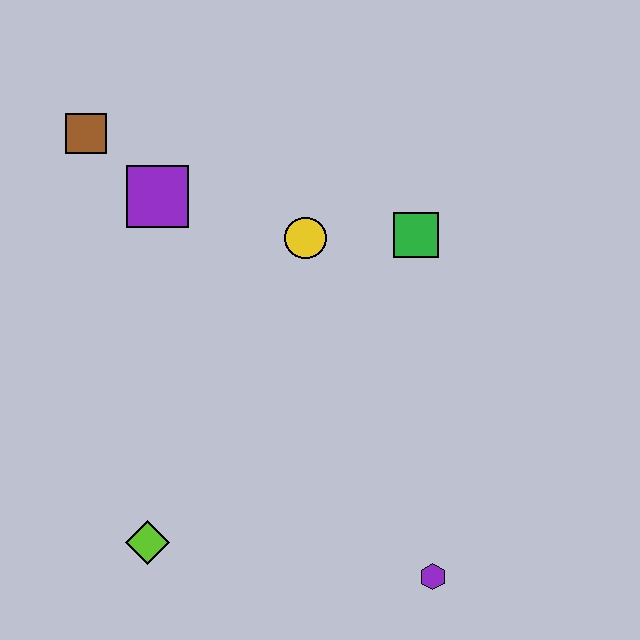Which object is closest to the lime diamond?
The purple hexagon is closest to the lime diamond.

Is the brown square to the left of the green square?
Yes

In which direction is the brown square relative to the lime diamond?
The brown square is above the lime diamond.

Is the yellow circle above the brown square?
No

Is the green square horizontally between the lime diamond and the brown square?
No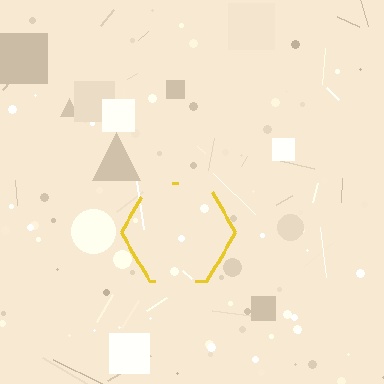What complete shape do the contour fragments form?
The contour fragments form a hexagon.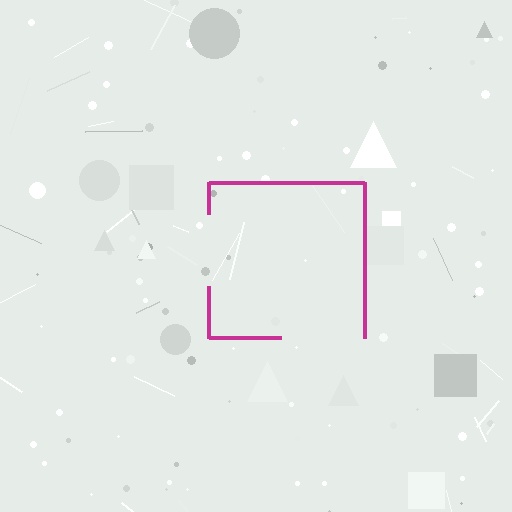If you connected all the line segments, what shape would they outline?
They would outline a square.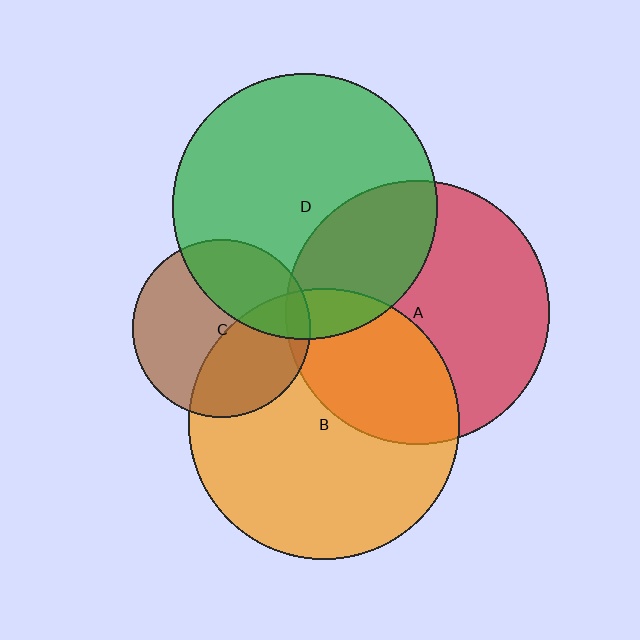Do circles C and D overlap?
Yes.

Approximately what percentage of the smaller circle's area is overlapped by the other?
Approximately 35%.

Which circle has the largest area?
Circle B (orange).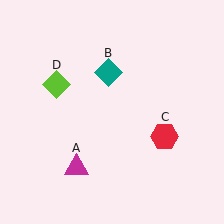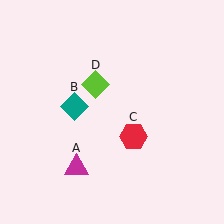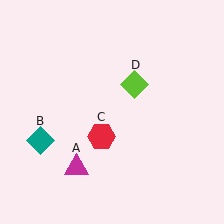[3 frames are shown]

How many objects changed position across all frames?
3 objects changed position: teal diamond (object B), red hexagon (object C), lime diamond (object D).